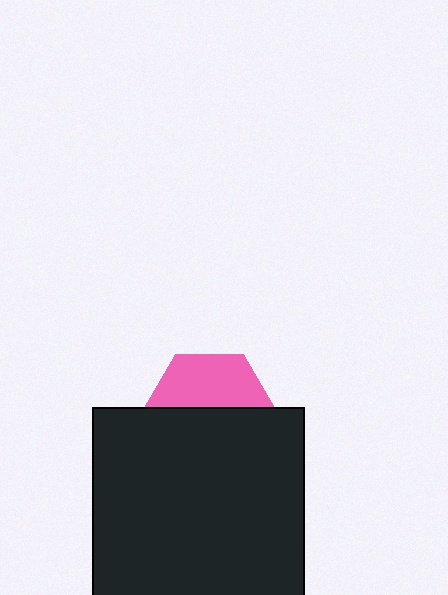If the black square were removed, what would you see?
You would see the complete pink hexagon.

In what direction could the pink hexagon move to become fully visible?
The pink hexagon could move up. That would shift it out from behind the black square entirely.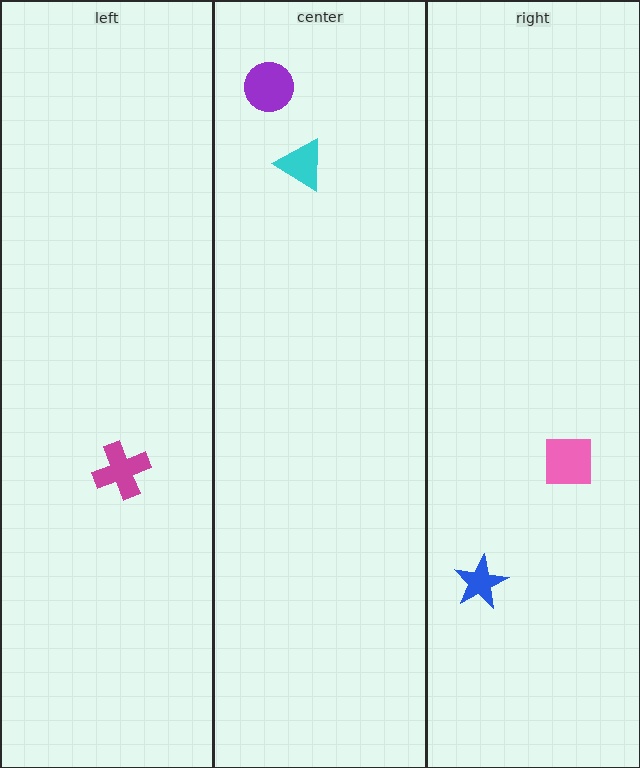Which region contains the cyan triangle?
The center region.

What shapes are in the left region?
The magenta cross.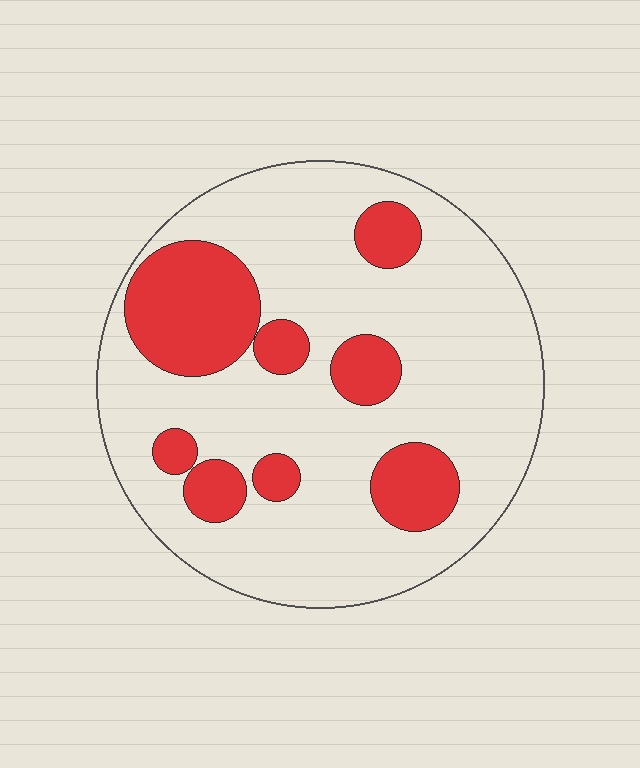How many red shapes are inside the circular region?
8.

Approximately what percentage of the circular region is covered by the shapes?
Approximately 25%.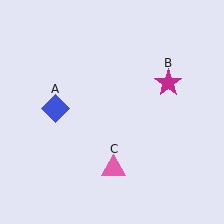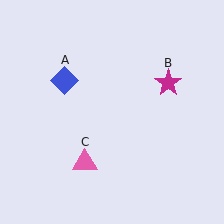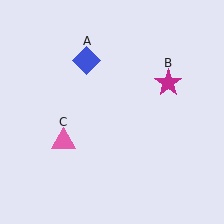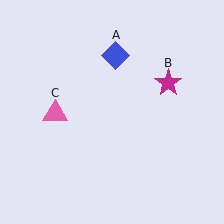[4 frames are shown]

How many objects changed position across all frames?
2 objects changed position: blue diamond (object A), pink triangle (object C).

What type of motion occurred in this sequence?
The blue diamond (object A), pink triangle (object C) rotated clockwise around the center of the scene.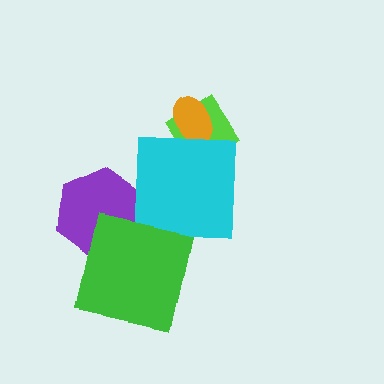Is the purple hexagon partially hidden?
Yes, it is partially covered by another shape.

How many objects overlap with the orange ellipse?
1 object overlaps with the orange ellipse.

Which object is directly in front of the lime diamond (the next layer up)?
The orange ellipse is directly in front of the lime diamond.